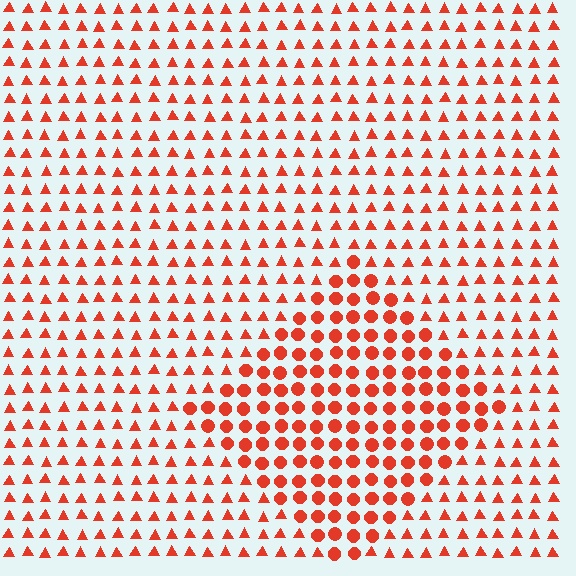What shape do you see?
I see a diamond.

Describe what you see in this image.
The image is filled with small red elements arranged in a uniform grid. A diamond-shaped region contains circles, while the surrounding area contains triangles. The boundary is defined purely by the change in element shape.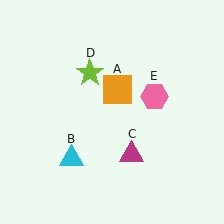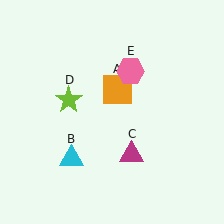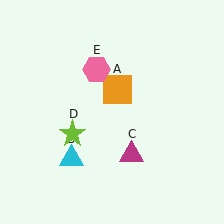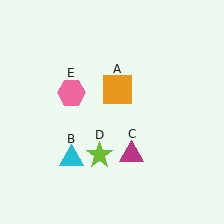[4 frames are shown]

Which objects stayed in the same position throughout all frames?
Orange square (object A) and cyan triangle (object B) and magenta triangle (object C) remained stationary.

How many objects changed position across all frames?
2 objects changed position: lime star (object D), pink hexagon (object E).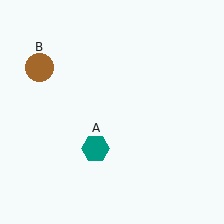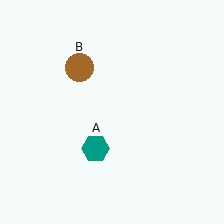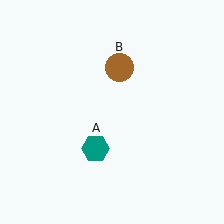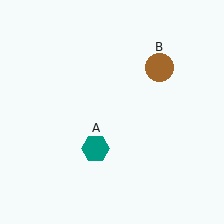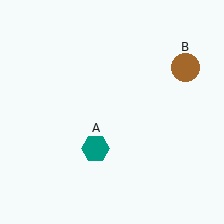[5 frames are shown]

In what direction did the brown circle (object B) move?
The brown circle (object B) moved right.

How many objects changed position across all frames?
1 object changed position: brown circle (object B).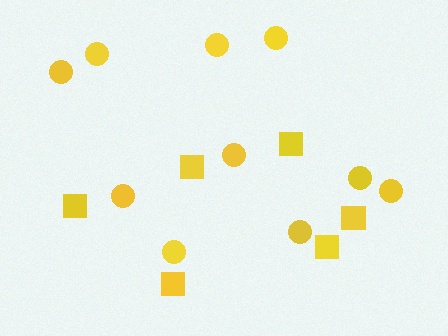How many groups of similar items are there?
There are 2 groups: one group of squares (6) and one group of circles (10).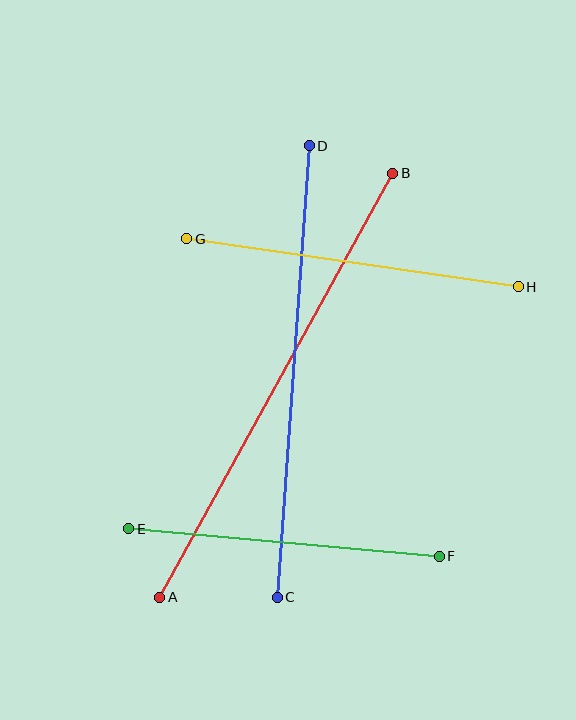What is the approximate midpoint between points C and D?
The midpoint is at approximately (293, 372) pixels.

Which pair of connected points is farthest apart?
Points A and B are farthest apart.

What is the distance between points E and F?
The distance is approximately 312 pixels.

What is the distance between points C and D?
The distance is approximately 453 pixels.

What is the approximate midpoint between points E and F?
The midpoint is at approximately (284, 543) pixels.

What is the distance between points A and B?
The distance is approximately 484 pixels.